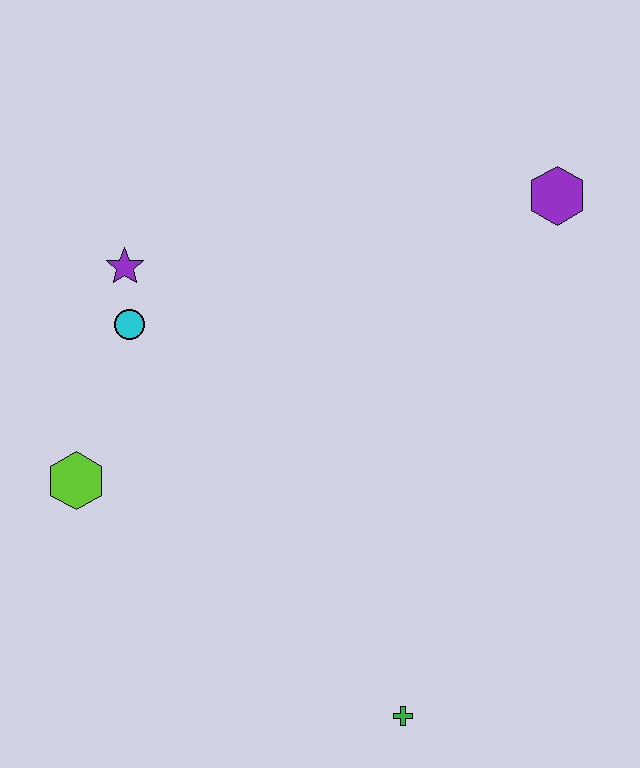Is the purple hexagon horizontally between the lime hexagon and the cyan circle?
No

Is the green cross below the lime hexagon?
Yes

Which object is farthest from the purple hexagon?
The lime hexagon is farthest from the purple hexagon.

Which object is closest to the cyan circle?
The purple star is closest to the cyan circle.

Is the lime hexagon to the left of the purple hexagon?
Yes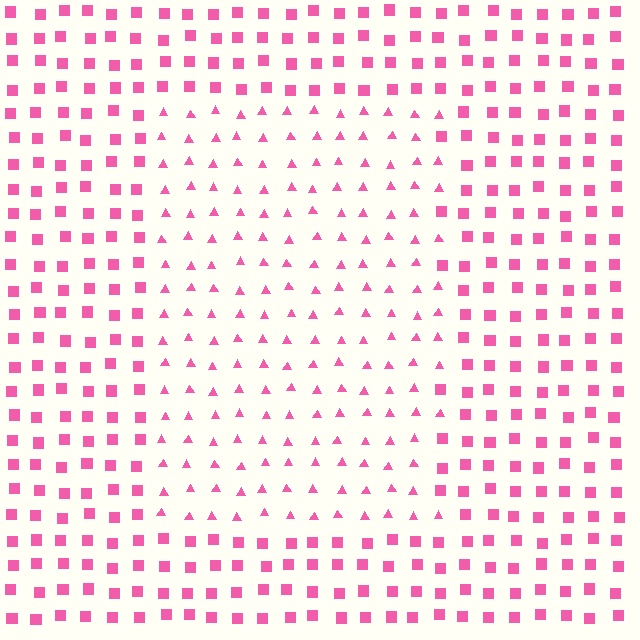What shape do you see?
I see a rectangle.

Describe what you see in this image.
The image is filled with small pink elements arranged in a uniform grid. A rectangle-shaped region contains triangles, while the surrounding area contains squares. The boundary is defined purely by the change in element shape.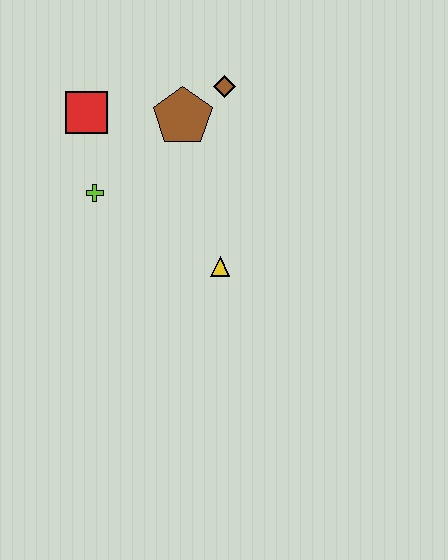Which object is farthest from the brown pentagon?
The yellow triangle is farthest from the brown pentagon.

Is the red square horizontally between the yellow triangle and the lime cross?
No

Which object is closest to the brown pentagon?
The brown diamond is closest to the brown pentagon.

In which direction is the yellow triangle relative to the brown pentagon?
The yellow triangle is below the brown pentagon.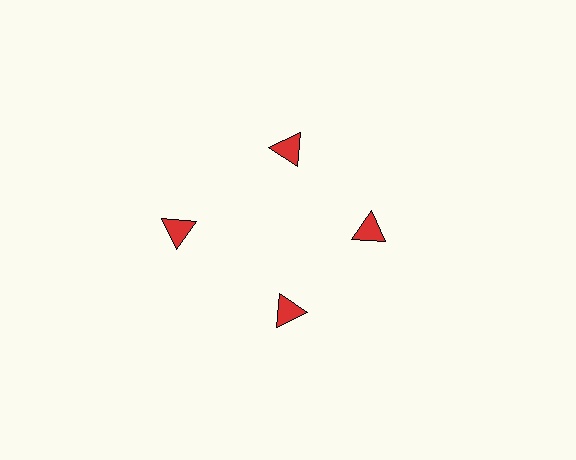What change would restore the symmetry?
The symmetry would be restored by moving it inward, back onto the ring so that all 4 triangles sit at equal angles and equal distance from the center.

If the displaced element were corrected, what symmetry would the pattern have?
It would have 4-fold rotational symmetry — the pattern would map onto itself every 90 degrees.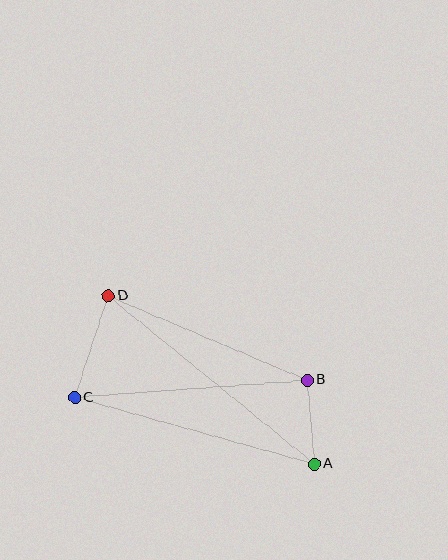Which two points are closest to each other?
Points A and B are closest to each other.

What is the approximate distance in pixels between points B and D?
The distance between B and D is approximately 216 pixels.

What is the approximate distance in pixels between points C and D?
The distance between C and D is approximately 107 pixels.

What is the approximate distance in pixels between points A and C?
The distance between A and C is approximately 249 pixels.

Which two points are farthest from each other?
Points A and D are farthest from each other.